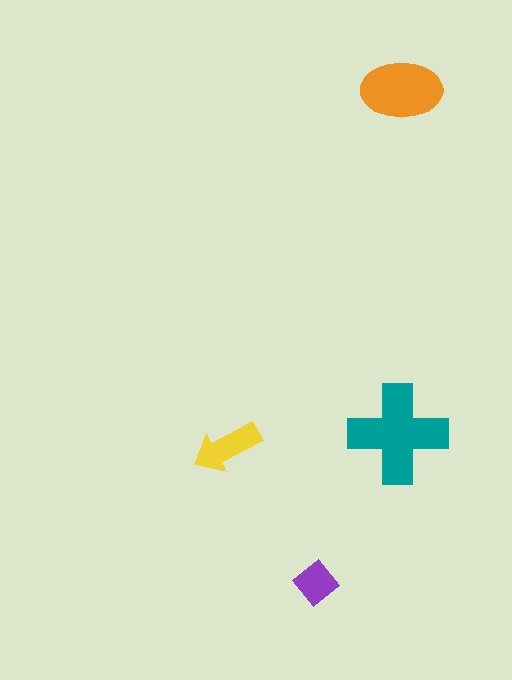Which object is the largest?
The teal cross.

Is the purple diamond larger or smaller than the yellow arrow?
Smaller.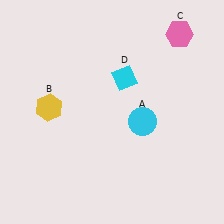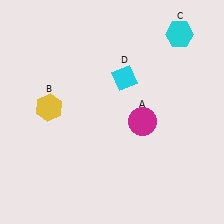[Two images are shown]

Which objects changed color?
A changed from cyan to magenta. C changed from pink to cyan.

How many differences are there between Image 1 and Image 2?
There are 2 differences between the two images.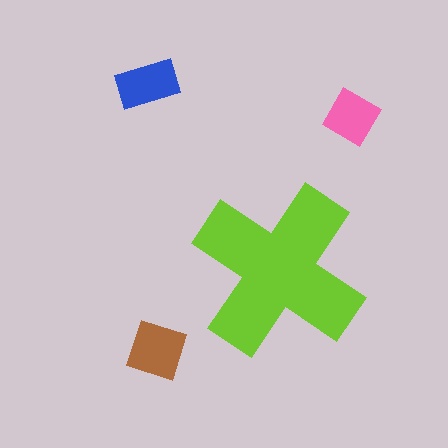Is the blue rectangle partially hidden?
No, the blue rectangle is fully visible.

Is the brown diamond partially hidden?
No, the brown diamond is fully visible.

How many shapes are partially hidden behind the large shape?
0 shapes are partially hidden.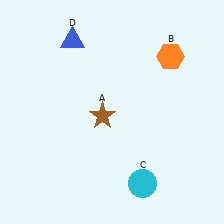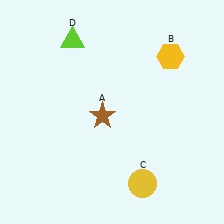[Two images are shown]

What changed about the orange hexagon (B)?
In Image 1, B is orange. In Image 2, it changed to yellow.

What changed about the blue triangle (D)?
In Image 1, D is blue. In Image 2, it changed to lime.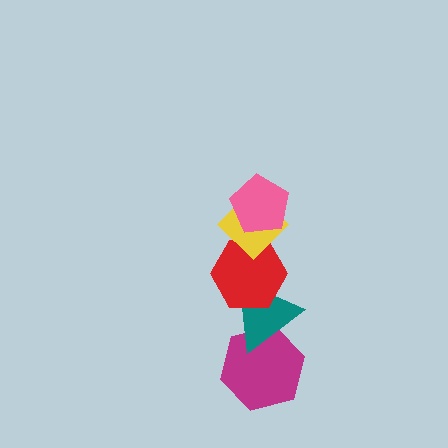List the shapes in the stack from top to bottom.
From top to bottom: the pink pentagon, the yellow diamond, the red hexagon, the teal triangle, the magenta hexagon.